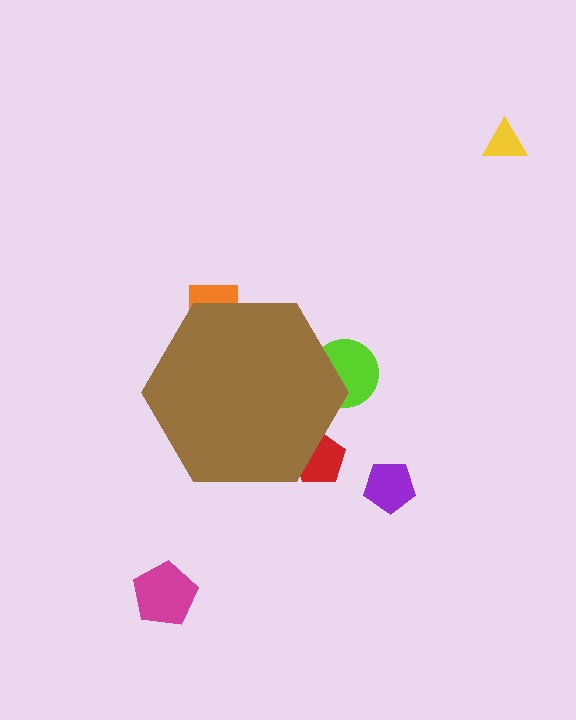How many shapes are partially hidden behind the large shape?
3 shapes are partially hidden.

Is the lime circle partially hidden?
Yes, the lime circle is partially hidden behind the brown hexagon.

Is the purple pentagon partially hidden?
No, the purple pentagon is fully visible.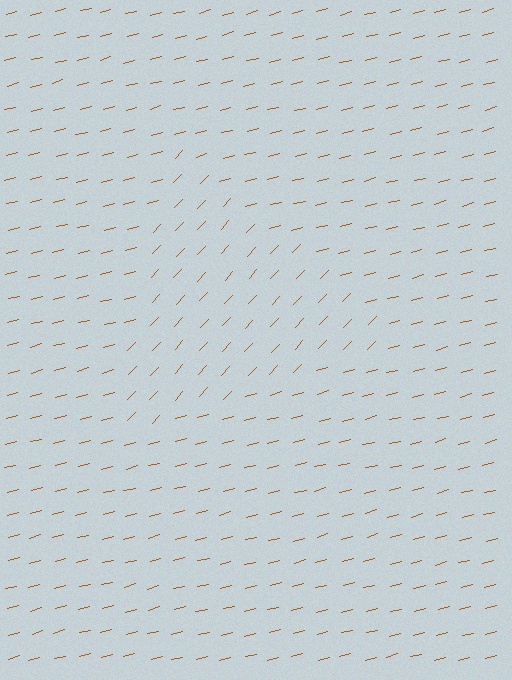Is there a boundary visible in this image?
Yes, there is a texture boundary formed by a change in line orientation.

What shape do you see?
I see a triangle.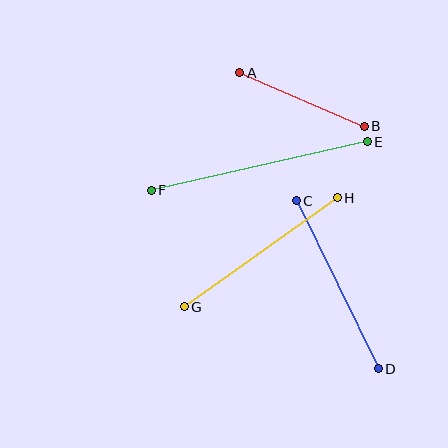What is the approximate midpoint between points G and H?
The midpoint is at approximately (261, 252) pixels.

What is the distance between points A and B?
The distance is approximately 135 pixels.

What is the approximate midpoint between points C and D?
The midpoint is at approximately (337, 285) pixels.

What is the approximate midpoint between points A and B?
The midpoint is at approximately (302, 100) pixels.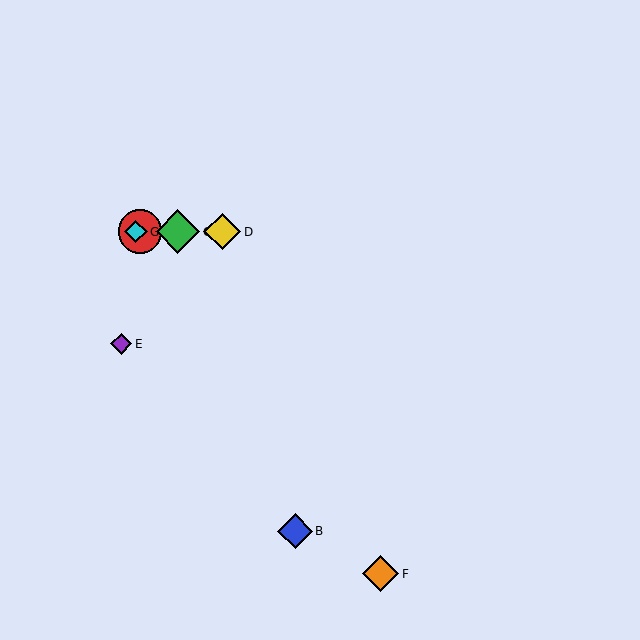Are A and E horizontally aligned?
No, A is at y≈232 and E is at y≈344.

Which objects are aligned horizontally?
Objects A, C, D, G are aligned horizontally.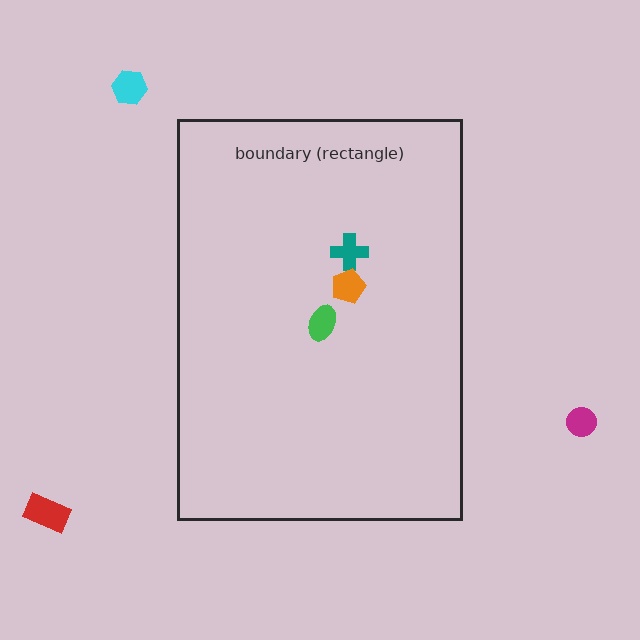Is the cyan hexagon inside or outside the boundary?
Outside.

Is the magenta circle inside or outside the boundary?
Outside.